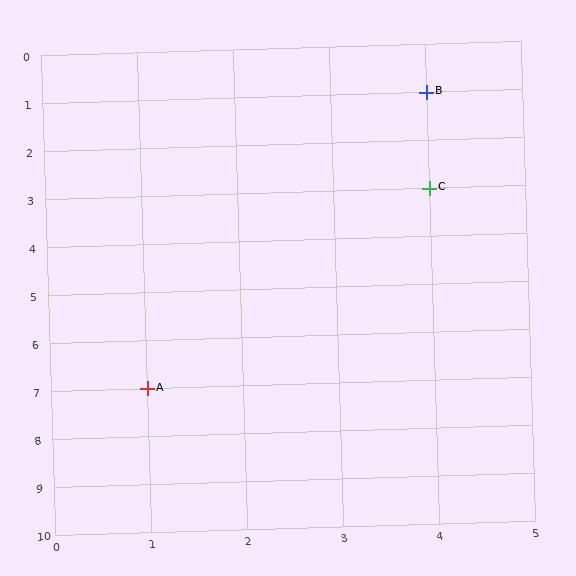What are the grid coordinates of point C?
Point C is at grid coordinates (4, 3).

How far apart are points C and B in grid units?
Points C and B are 2 rows apart.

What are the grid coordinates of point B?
Point B is at grid coordinates (4, 1).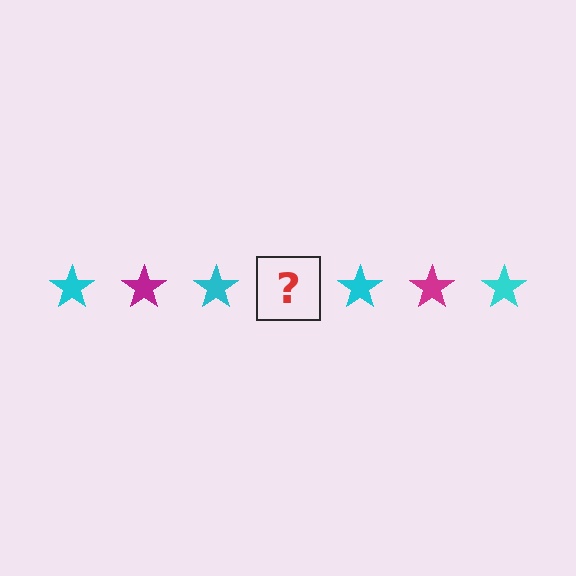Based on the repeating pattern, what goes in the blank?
The blank should be a magenta star.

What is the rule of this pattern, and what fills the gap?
The rule is that the pattern cycles through cyan, magenta stars. The gap should be filled with a magenta star.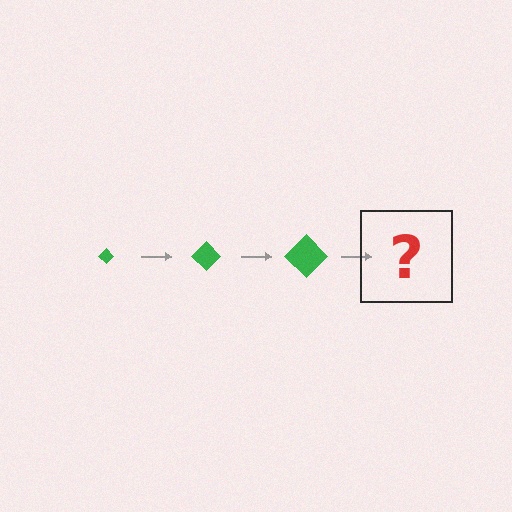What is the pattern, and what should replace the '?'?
The pattern is that the diamond gets progressively larger each step. The '?' should be a green diamond, larger than the previous one.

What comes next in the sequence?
The next element should be a green diamond, larger than the previous one.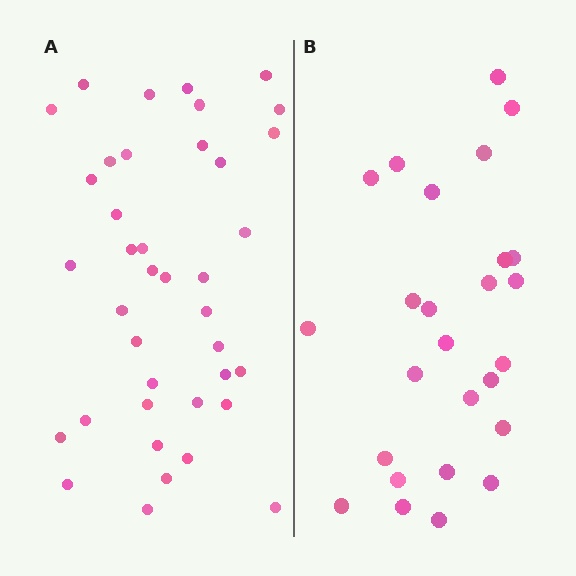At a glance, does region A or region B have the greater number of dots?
Region A (the left region) has more dots.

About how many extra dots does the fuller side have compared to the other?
Region A has approximately 15 more dots than region B.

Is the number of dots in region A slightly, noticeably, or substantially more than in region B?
Region A has substantially more. The ratio is roughly 1.5 to 1.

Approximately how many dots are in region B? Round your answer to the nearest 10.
About 30 dots. (The exact count is 26, which rounds to 30.)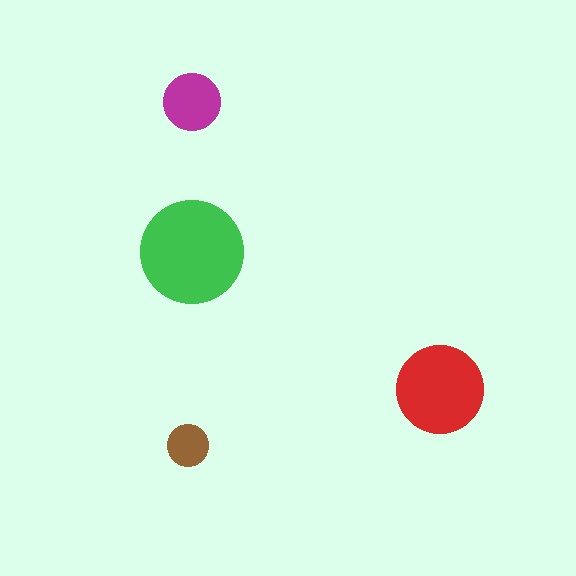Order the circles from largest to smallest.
the green one, the red one, the magenta one, the brown one.